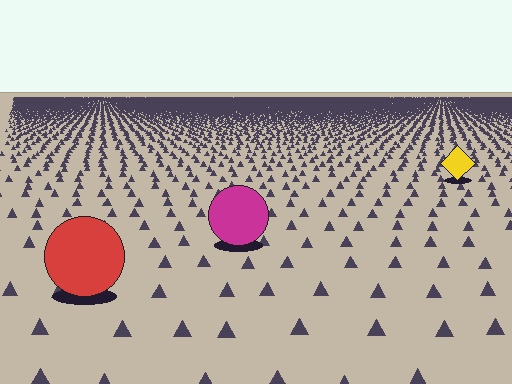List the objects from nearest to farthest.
From nearest to farthest: the red circle, the magenta circle, the yellow diamond.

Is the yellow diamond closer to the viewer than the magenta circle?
No. The magenta circle is closer — you can tell from the texture gradient: the ground texture is coarser near it.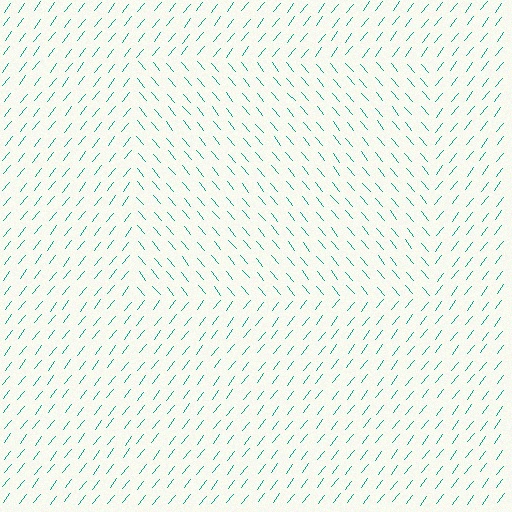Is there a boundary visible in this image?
Yes, there is a texture boundary formed by a change in line orientation.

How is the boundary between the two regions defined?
The boundary is defined purely by a change in line orientation (approximately 78 degrees difference). All lines are the same color and thickness.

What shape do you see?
I see a rectangle.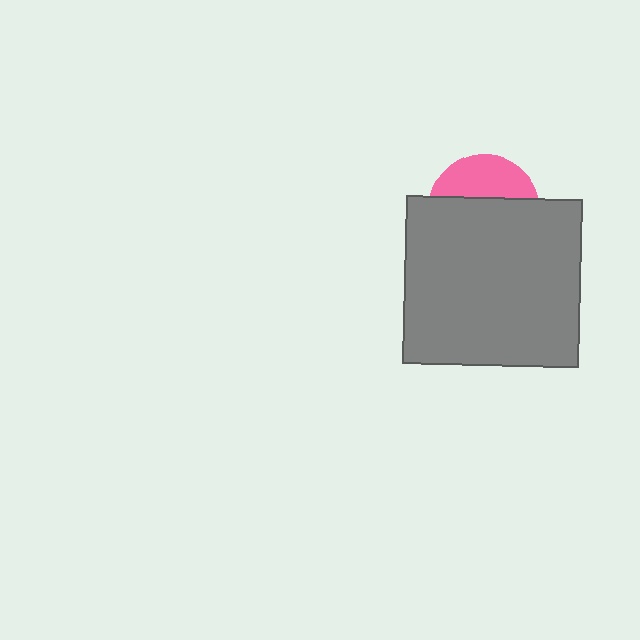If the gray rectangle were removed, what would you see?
You would see the complete pink circle.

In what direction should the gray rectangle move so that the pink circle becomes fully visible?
The gray rectangle should move down. That is the shortest direction to clear the overlap and leave the pink circle fully visible.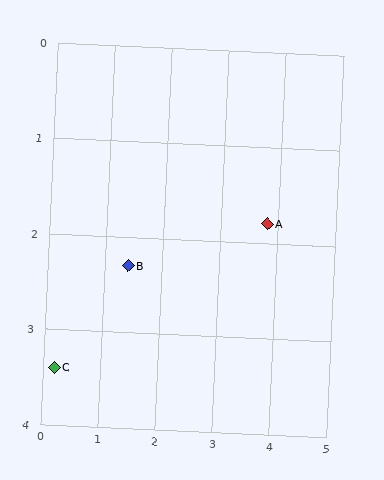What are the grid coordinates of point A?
Point A is at approximately (3.8, 1.8).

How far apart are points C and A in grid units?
Points C and A are about 3.9 grid units apart.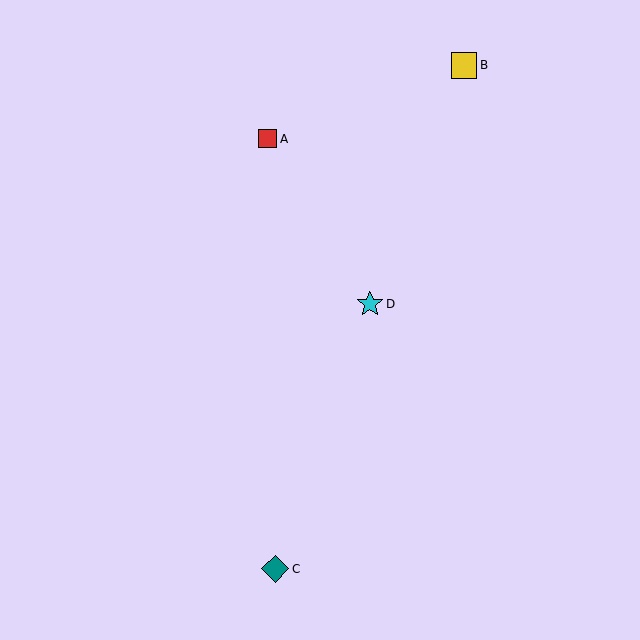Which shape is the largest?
The teal diamond (labeled C) is the largest.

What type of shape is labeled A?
Shape A is a red square.